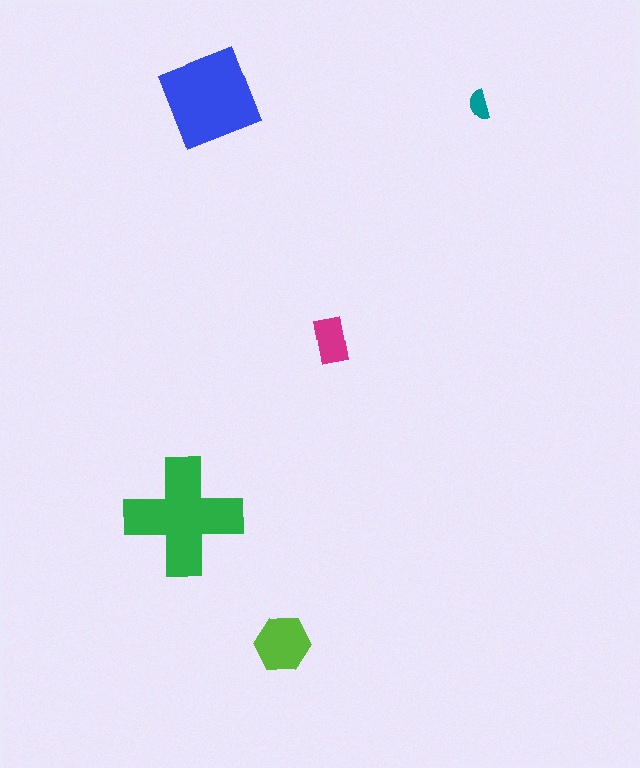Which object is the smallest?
The teal semicircle.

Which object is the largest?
The green cross.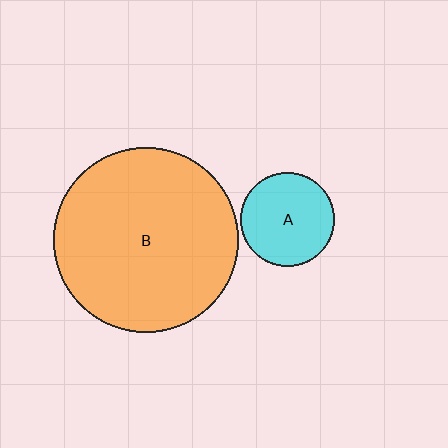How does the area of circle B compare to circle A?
Approximately 3.9 times.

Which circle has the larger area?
Circle B (orange).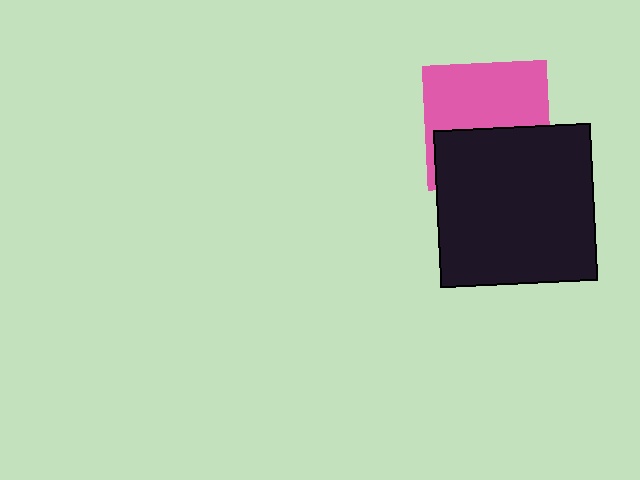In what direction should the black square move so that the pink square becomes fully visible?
The black square should move down. That is the shortest direction to clear the overlap and leave the pink square fully visible.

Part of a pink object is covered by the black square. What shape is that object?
It is a square.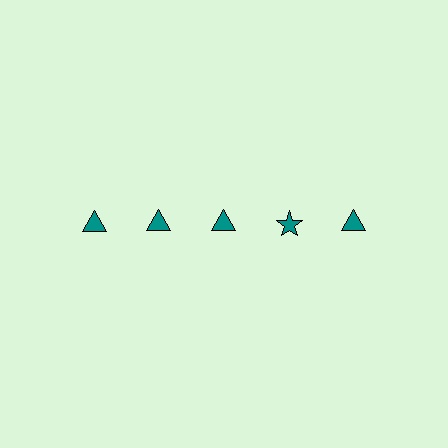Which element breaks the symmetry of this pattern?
The teal star in the top row, second from right column breaks the symmetry. All other shapes are teal triangles.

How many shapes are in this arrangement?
There are 5 shapes arranged in a grid pattern.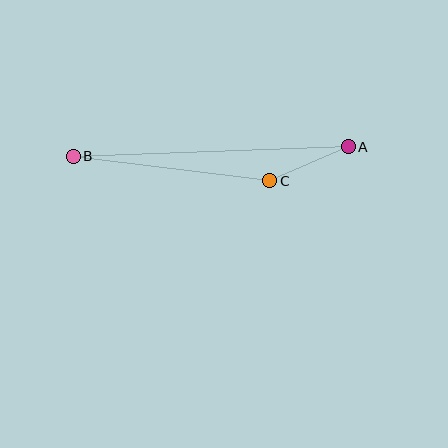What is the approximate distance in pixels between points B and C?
The distance between B and C is approximately 198 pixels.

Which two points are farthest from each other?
Points A and B are farthest from each other.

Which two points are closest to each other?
Points A and C are closest to each other.